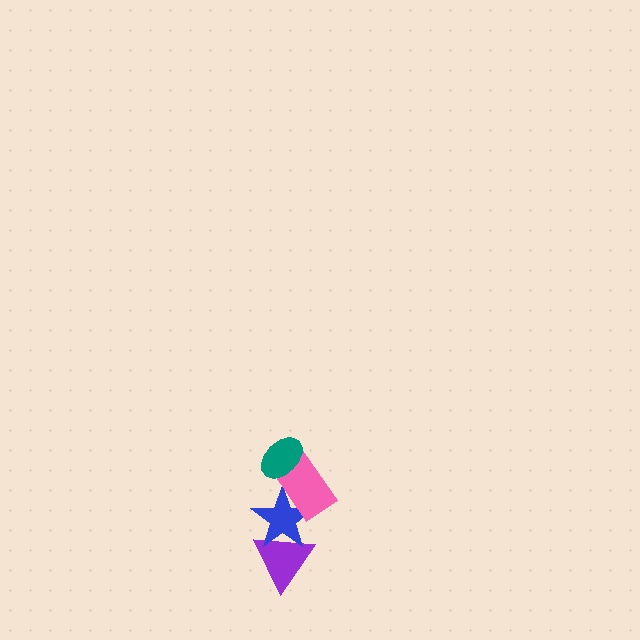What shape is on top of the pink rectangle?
The teal ellipse is on top of the pink rectangle.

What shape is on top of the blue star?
The pink rectangle is on top of the blue star.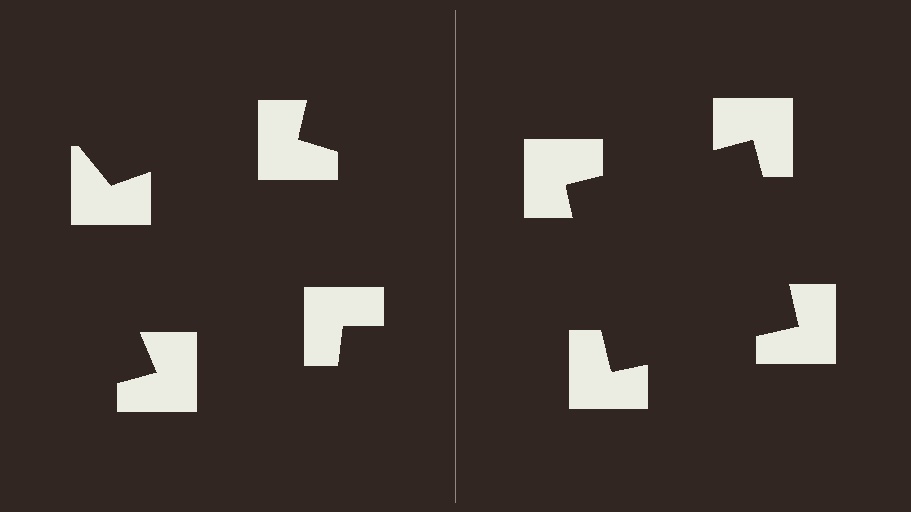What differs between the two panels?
The notched squares are positioned identically on both sides; only the wedge orientations differ. On the right they align to a square; on the left they are misaligned.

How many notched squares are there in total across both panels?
8 — 4 on each side.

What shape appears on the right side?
An illusory square.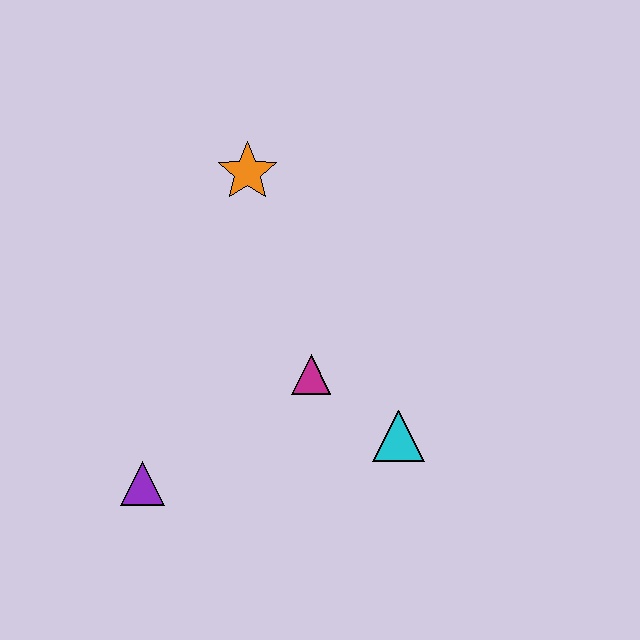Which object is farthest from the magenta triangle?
The orange star is farthest from the magenta triangle.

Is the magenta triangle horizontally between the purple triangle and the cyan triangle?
Yes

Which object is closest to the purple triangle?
The magenta triangle is closest to the purple triangle.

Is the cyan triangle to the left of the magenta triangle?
No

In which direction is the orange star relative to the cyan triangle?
The orange star is above the cyan triangle.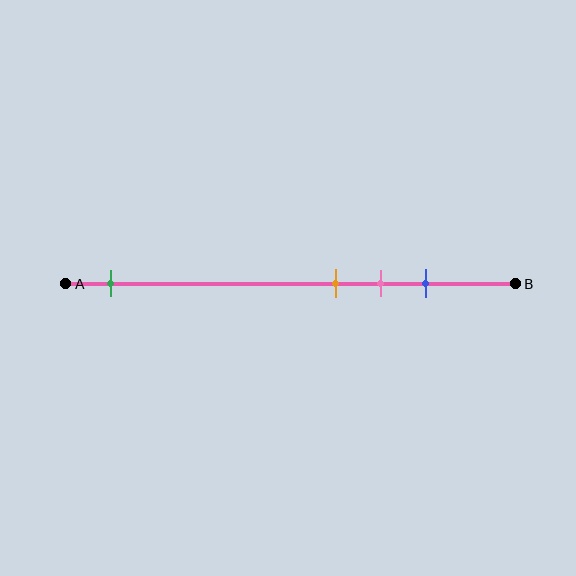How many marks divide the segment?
There are 4 marks dividing the segment.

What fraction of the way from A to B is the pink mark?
The pink mark is approximately 70% (0.7) of the way from A to B.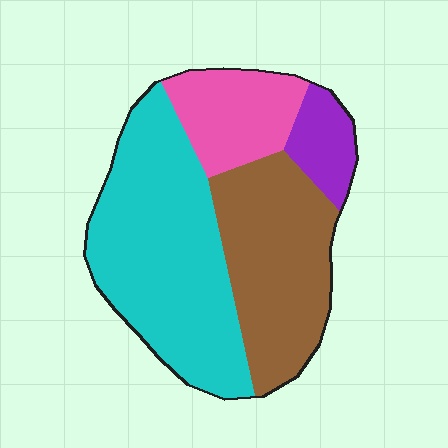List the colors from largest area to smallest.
From largest to smallest: cyan, brown, pink, purple.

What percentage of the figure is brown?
Brown covers 31% of the figure.